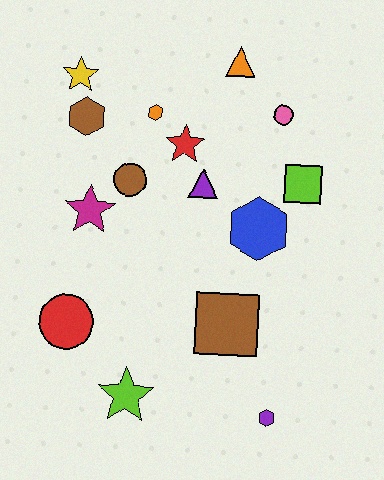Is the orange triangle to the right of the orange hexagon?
Yes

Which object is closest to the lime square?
The blue hexagon is closest to the lime square.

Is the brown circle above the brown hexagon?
No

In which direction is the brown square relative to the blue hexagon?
The brown square is below the blue hexagon.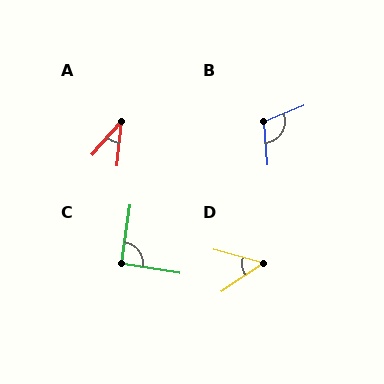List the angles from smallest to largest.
A (36°), D (48°), C (91°), B (108°).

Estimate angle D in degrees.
Approximately 48 degrees.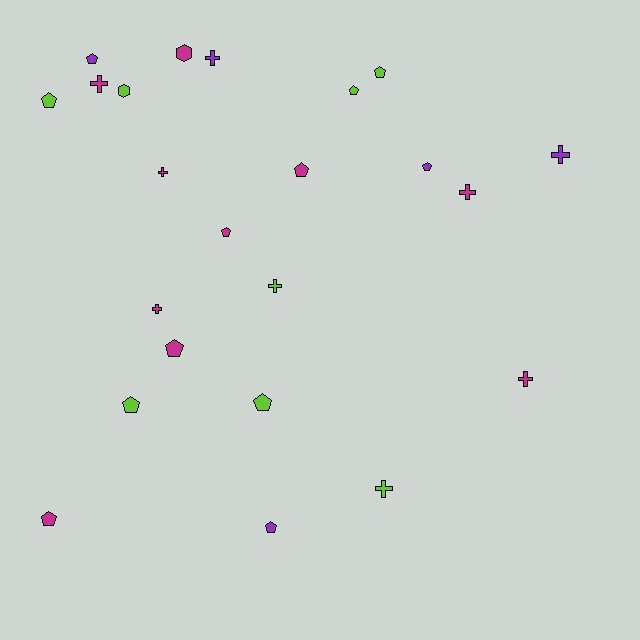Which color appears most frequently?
Magenta, with 10 objects.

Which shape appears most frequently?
Pentagon, with 12 objects.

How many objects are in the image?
There are 23 objects.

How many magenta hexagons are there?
There is 1 magenta hexagon.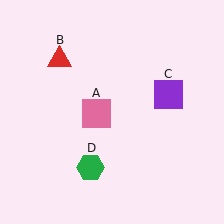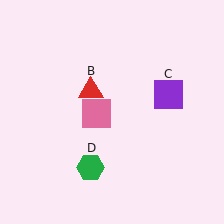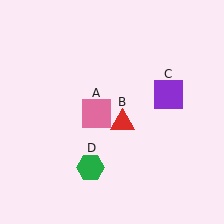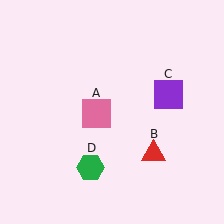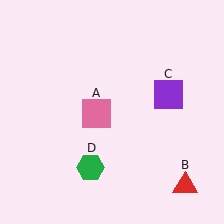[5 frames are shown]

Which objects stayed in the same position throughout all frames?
Pink square (object A) and purple square (object C) and green hexagon (object D) remained stationary.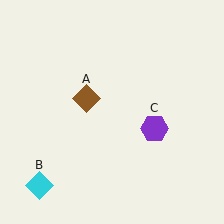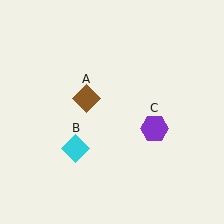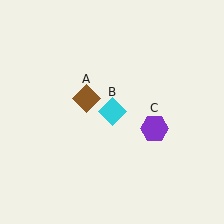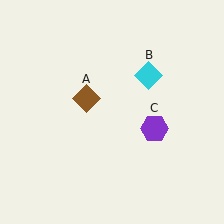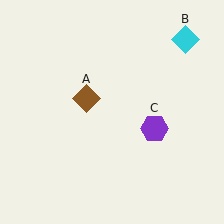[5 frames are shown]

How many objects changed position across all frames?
1 object changed position: cyan diamond (object B).